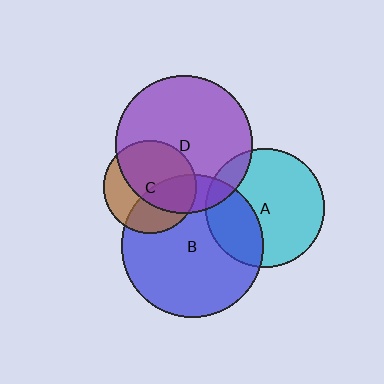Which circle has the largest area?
Circle B (blue).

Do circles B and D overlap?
Yes.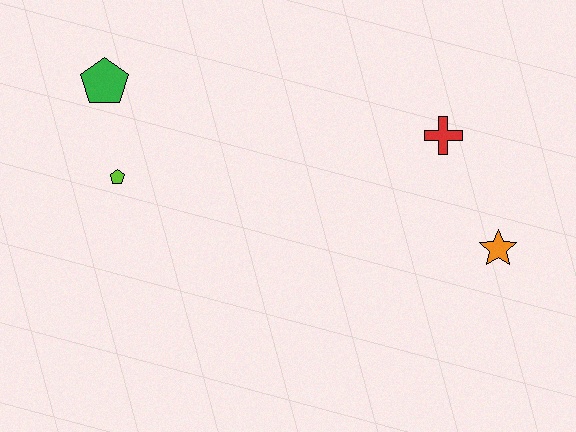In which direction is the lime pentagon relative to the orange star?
The lime pentagon is to the left of the orange star.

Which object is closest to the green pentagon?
The lime pentagon is closest to the green pentagon.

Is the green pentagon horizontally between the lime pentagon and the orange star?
No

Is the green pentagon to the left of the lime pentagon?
Yes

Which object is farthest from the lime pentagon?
The orange star is farthest from the lime pentagon.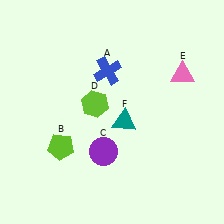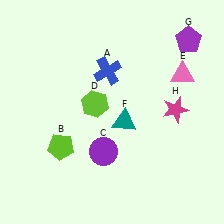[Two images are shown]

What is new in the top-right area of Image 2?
A purple pentagon (G) was added in the top-right area of Image 2.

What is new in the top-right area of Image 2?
A magenta star (H) was added in the top-right area of Image 2.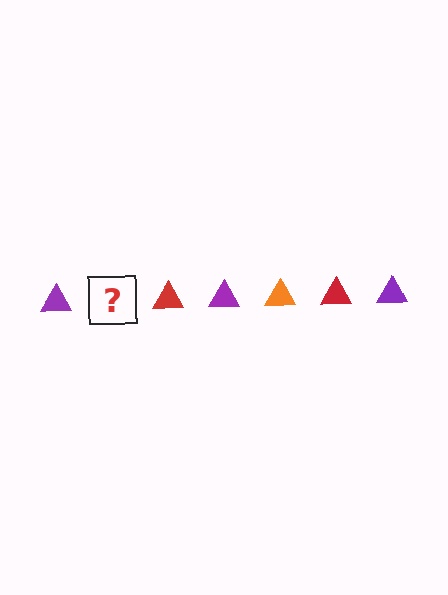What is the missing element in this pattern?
The missing element is an orange triangle.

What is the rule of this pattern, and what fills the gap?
The rule is that the pattern cycles through purple, orange, red triangles. The gap should be filled with an orange triangle.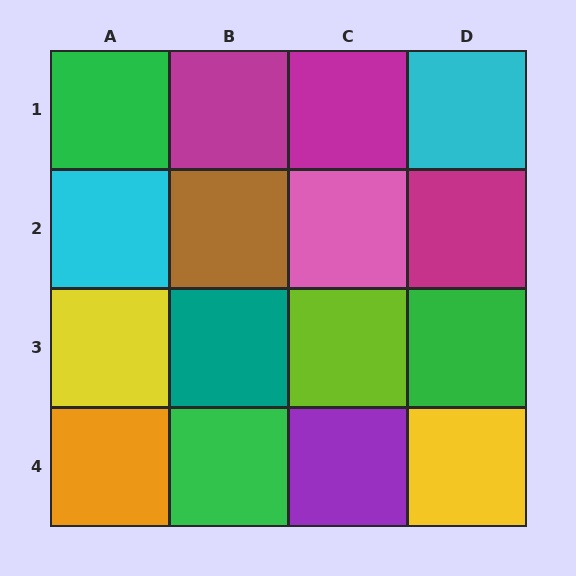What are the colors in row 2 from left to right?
Cyan, brown, pink, magenta.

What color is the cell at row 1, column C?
Magenta.